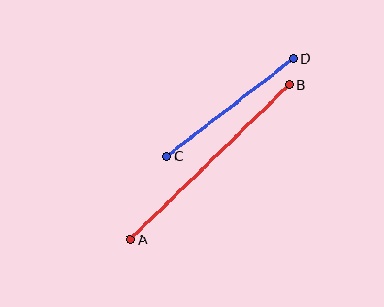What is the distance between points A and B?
The distance is approximately 222 pixels.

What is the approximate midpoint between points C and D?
The midpoint is at approximately (230, 108) pixels.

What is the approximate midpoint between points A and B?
The midpoint is at approximately (210, 162) pixels.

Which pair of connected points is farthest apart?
Points A and B are farthest apart.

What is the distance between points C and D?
The distance is approximately 160 pixels.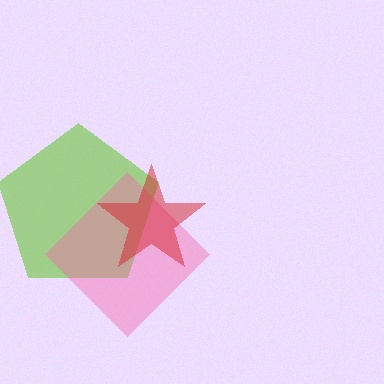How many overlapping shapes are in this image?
There are 3 overlapping shapes in the image.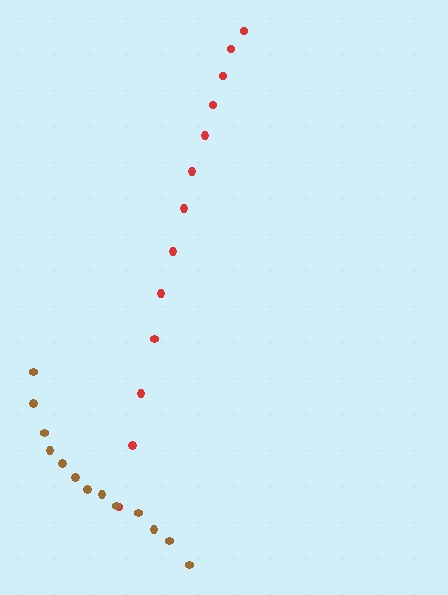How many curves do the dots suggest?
There are 2 distinct paths.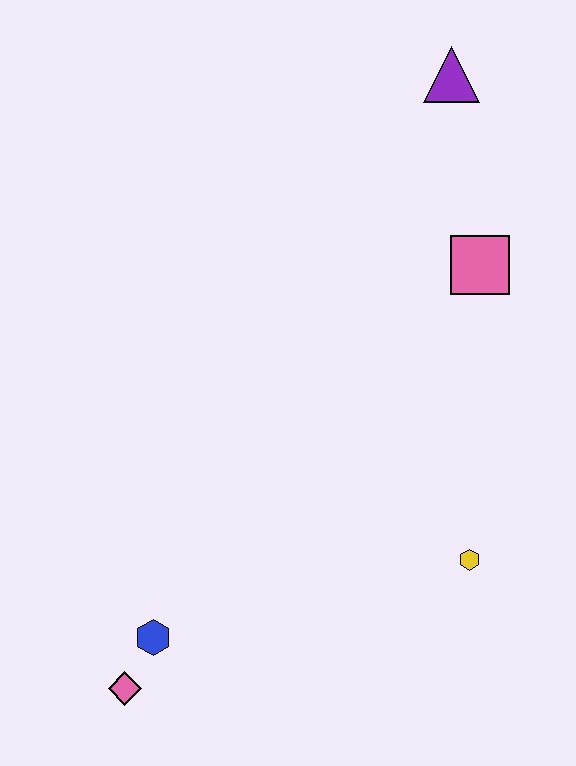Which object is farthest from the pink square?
The pink diamond is farthest from the pink square.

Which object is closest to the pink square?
The purple triangle is closest to the pink square.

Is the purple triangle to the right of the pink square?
No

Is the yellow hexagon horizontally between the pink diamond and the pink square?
Yes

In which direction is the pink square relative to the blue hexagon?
The pink square is above the blue hexagon.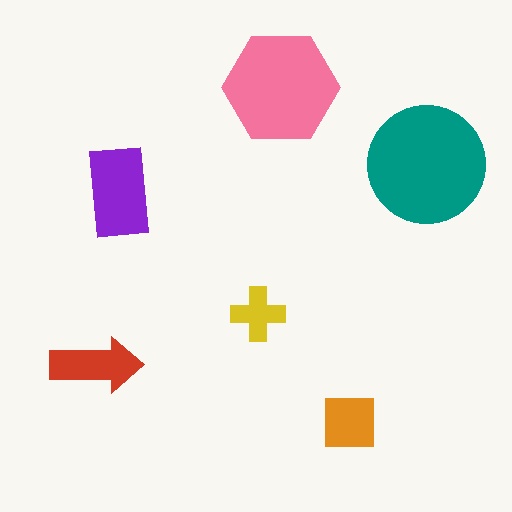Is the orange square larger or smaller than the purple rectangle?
Smaller.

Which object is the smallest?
The yellow cross.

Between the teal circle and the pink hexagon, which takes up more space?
The teal circle.